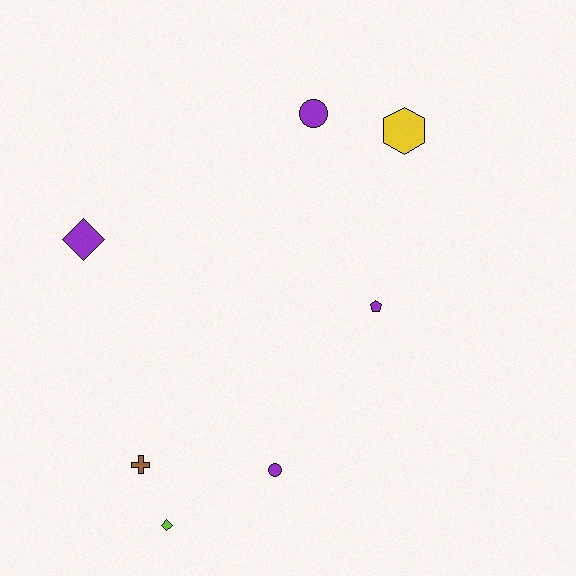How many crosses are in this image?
There is 1 cross.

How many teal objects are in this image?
There are no teal objects.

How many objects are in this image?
There are 7 objects.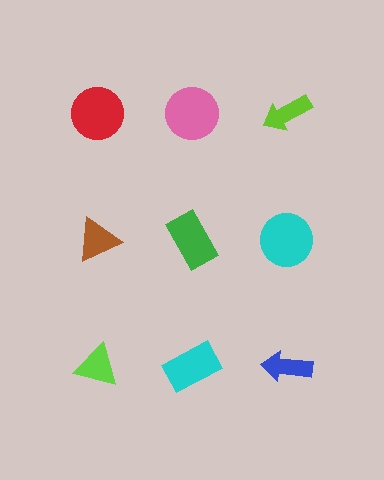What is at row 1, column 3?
A lime arrow.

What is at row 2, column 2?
A green rectangle.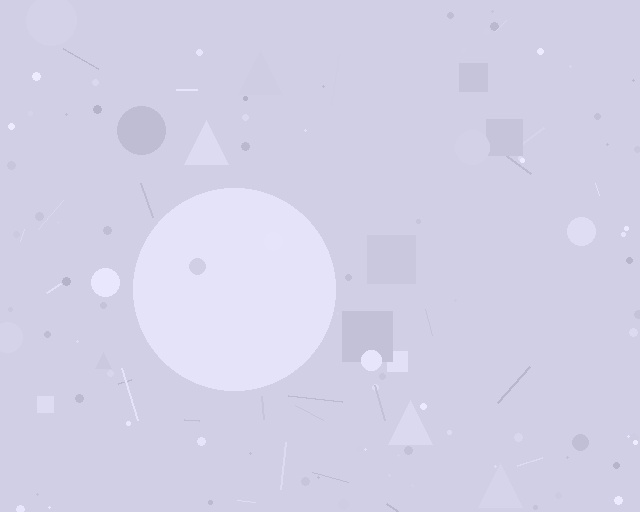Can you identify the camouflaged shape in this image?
The camouflaged shape is a circle.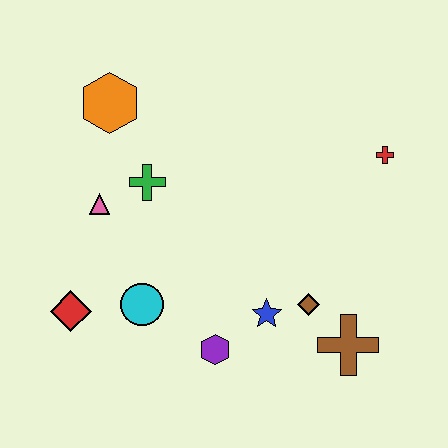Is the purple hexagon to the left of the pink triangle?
No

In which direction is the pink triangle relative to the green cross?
The pink triangle is to the left of the green cross.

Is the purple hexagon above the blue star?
No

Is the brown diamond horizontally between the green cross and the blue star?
No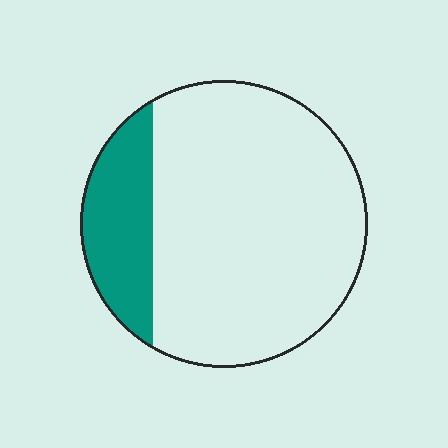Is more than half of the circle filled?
No.